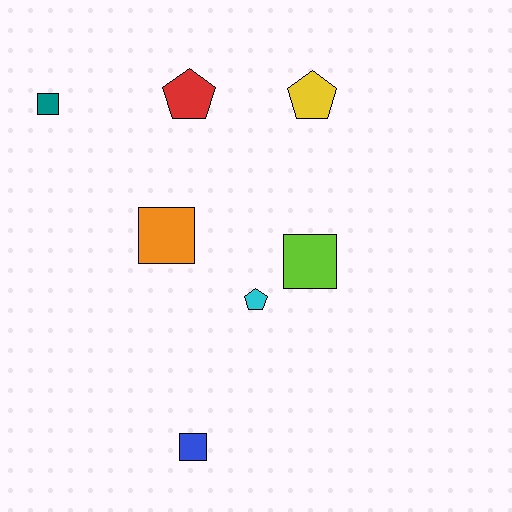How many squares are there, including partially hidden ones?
There are 4 squares.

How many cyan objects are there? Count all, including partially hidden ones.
There is 1 cyan object.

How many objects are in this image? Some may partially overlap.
There are 7 objects.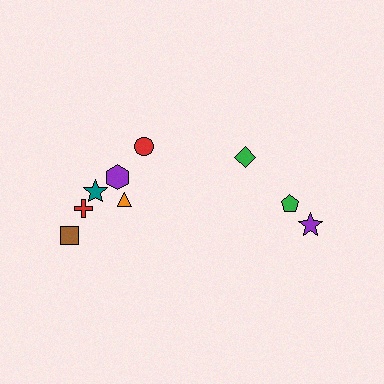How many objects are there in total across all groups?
There are 9 objects.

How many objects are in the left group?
There are 6 objects.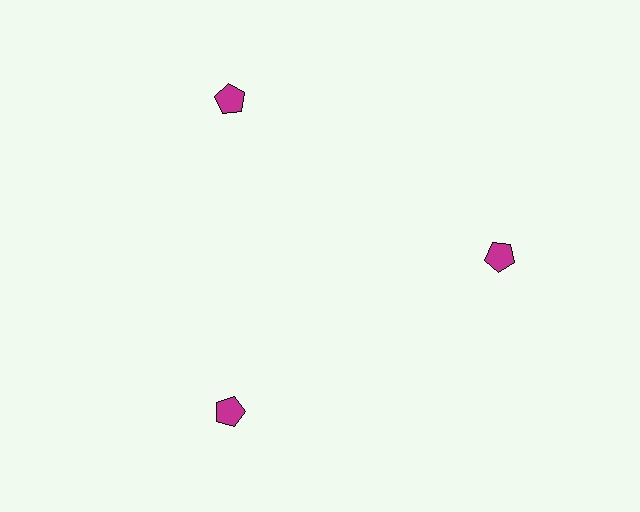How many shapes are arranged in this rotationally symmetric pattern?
There are 3 shapes, arranged in 3 groups of 1.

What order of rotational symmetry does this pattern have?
This pattern has 3-fold rotational symmetry.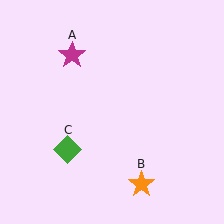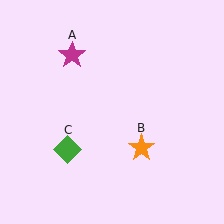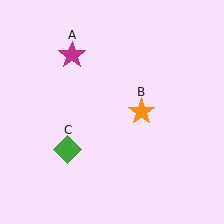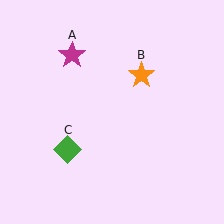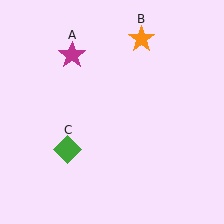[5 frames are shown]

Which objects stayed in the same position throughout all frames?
Magenta star (object A) and green diamond (object C) remained stationary.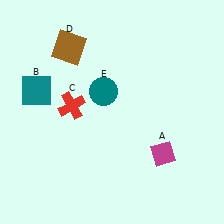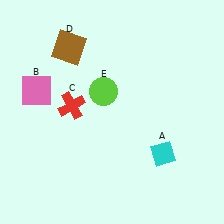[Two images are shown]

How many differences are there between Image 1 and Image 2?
There are 3 differences between the two images.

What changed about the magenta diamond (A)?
In Image 1, A is magenta. In Image 2, it changed to cyan.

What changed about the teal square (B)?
In Image 1, B is teal. In Image 2, it changed to pink.